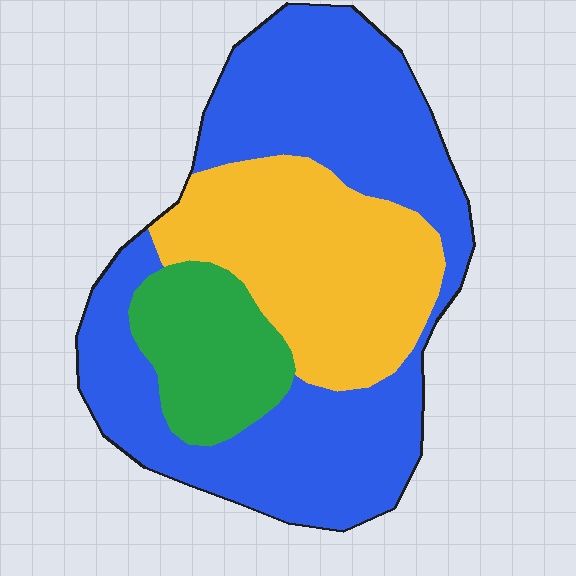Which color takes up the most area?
Blue, at roughly 55%.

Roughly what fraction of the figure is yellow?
Yellow covers around 30% of the figure.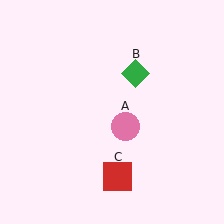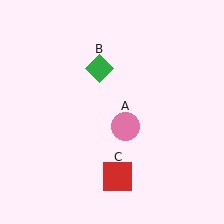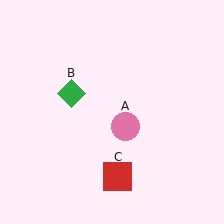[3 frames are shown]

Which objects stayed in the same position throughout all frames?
Pink circle (object A) and red square (object C) remained stationary.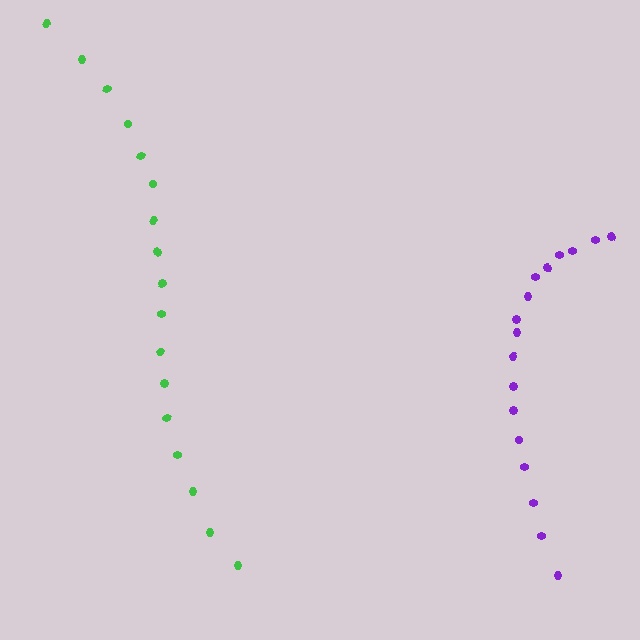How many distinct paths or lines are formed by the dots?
There are 2 distinct paths.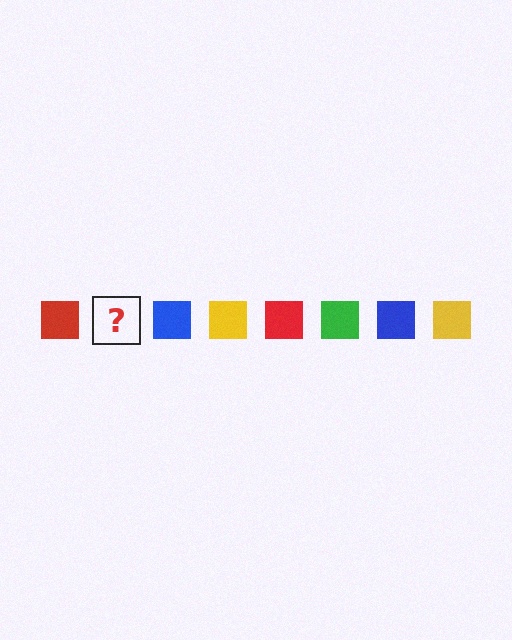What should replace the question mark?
The question mark should be replaced with a green square.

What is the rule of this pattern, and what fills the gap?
The rule is that the pattern cycles through red, green, blue, yellow squares. The gap should be filled with a green square.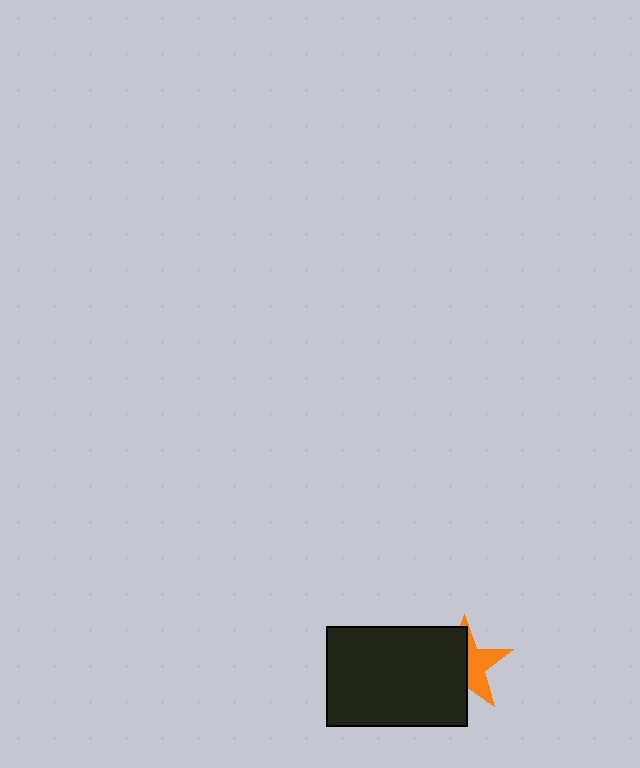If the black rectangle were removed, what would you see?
You would see the complete orange star.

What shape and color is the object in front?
The object in front is a black rectangle.